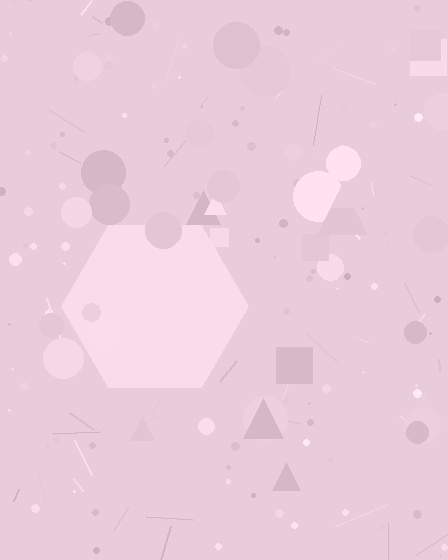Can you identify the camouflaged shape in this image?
The camouflaged shape is a hexagon.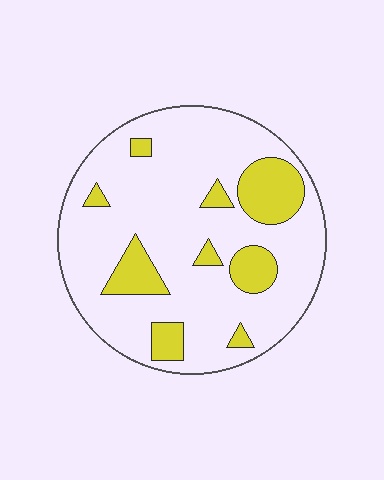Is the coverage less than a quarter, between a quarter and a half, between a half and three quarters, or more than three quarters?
Less than a quarter.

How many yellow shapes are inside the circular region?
9.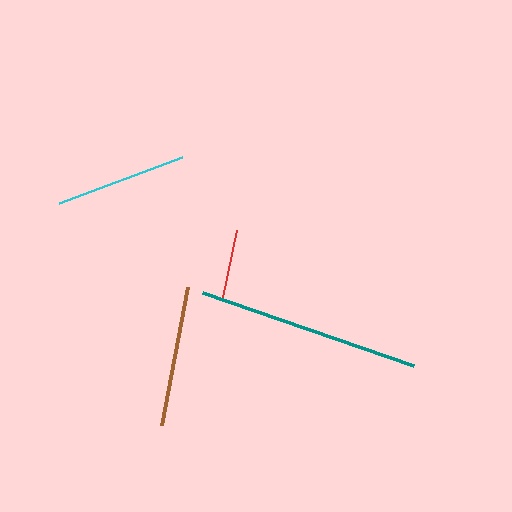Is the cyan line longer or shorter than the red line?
The cyan line is longer than the red line.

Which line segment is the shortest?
The red line is the shortest at approximately 69 pixels.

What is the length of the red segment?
The red segment is approximately 69 pixels long.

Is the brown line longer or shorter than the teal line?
The teal line is longer than the brown line.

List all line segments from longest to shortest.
From longest to shortest: teal, brown, cyan, red.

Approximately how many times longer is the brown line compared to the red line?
The brown line is approximately 2.1 times the length of the red line.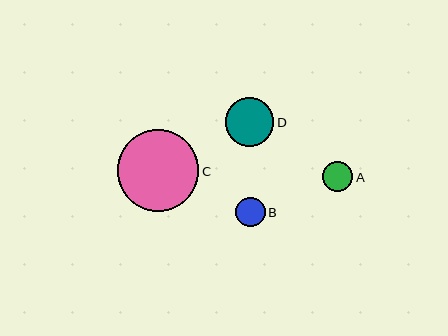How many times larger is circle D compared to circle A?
Circle D is approximately 1.6 times the size of circle A.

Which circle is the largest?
Circle C is the largest with a size of approximately 82 pixels.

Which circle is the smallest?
Circle B is the smallest with a size of approximately 29 pixels.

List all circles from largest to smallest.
From largest to smallest: C, D, A, B.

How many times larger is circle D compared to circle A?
Circle D is approximately 1.6 times the size of circle A.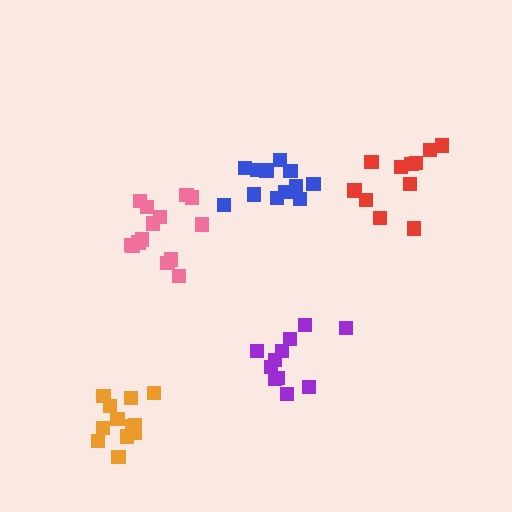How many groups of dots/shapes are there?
There are 5 groups.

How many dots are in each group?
Group 1: 11 dots, Group 2: 14 dots, Group 3: 13 dots, Group 4: 11 dots, Group 5: 12 dots (61 total).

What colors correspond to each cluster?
The clusters are colored: red, pink, blue, purple, orange.